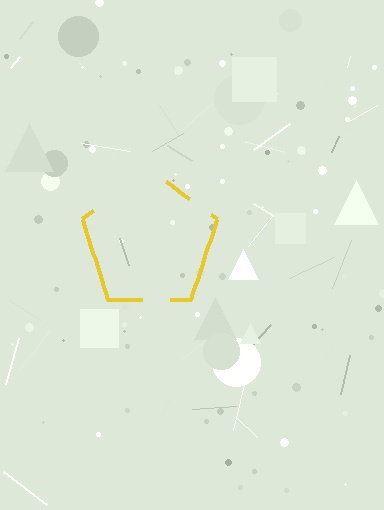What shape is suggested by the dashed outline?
The dashed outline suggests a pentagon.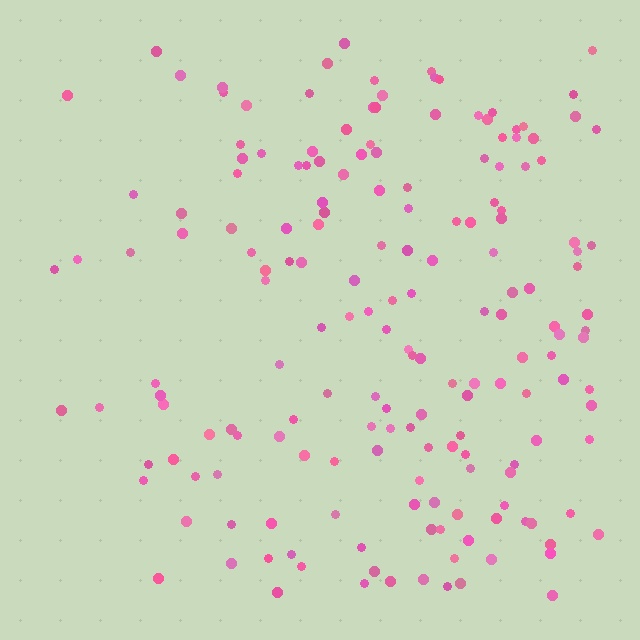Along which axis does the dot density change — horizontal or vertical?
Horizontal.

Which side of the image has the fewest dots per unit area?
The left.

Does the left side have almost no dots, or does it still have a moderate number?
Still a moderate number, just noticeably fewer than the right.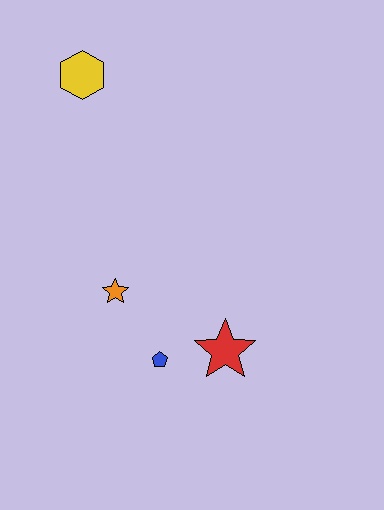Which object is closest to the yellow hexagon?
The orange star is closest to the yellow hexagon.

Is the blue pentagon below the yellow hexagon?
Yes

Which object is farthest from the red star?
The yellow hexagon is farthest from the red star.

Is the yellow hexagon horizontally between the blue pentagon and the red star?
No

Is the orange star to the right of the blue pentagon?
No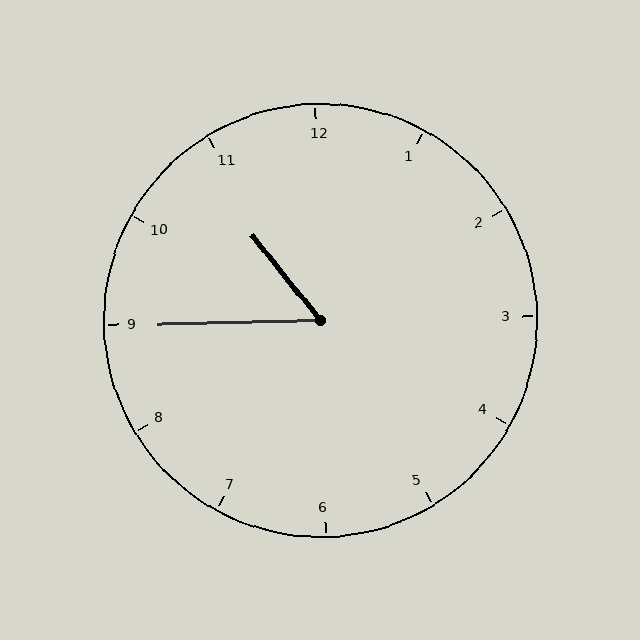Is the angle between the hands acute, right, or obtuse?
It is acute.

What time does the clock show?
10:45.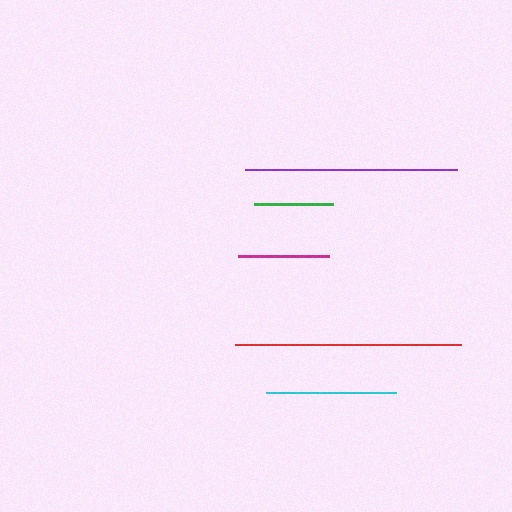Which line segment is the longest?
The red line is the longest at approximately 226 pixels.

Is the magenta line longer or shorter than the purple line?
The purple line is longer than the magenta line.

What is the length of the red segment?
The red segment is approximately 226 pixels long.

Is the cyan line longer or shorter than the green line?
The cyan line is longer than the green line.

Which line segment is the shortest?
The green line is the shortest at approximately 80 pixels.